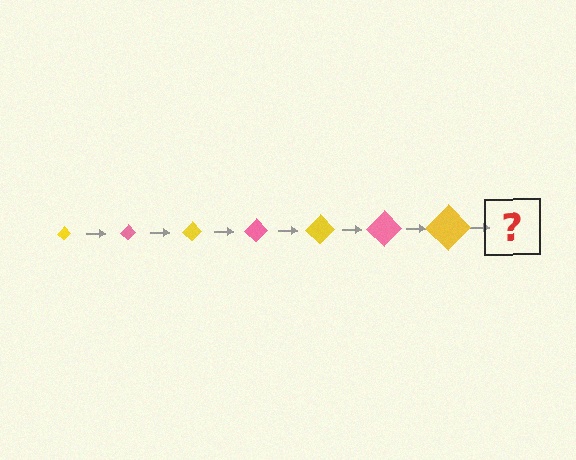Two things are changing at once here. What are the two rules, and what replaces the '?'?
The two rules are that the diamond grows larger each step and the color cycles through yellow and pink. The '?' should be a pink diamond, larger than the previous one.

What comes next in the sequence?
The next element should be a pink diamond, larger than the previous one.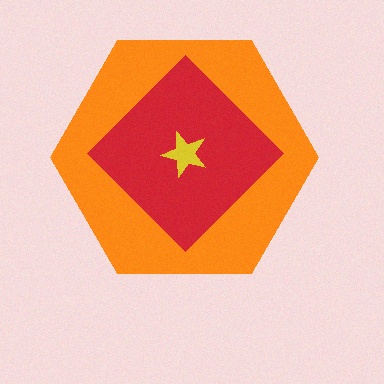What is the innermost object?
The yellow star.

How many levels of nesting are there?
3.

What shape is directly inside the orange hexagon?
The red diamond.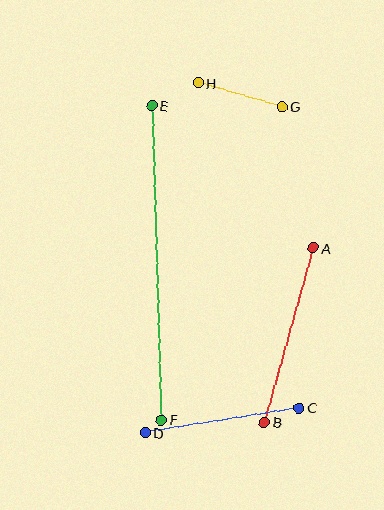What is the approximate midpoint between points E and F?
The midpoint is at approximately (157, 263) pixels.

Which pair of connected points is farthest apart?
Points E and F are farthest apart.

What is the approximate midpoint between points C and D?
The midpoint is at approximately (222, 420) pixels.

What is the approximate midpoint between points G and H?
The midpoint is at approximately (240, 95) pixels.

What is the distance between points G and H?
The distance is approximately 87 pixels.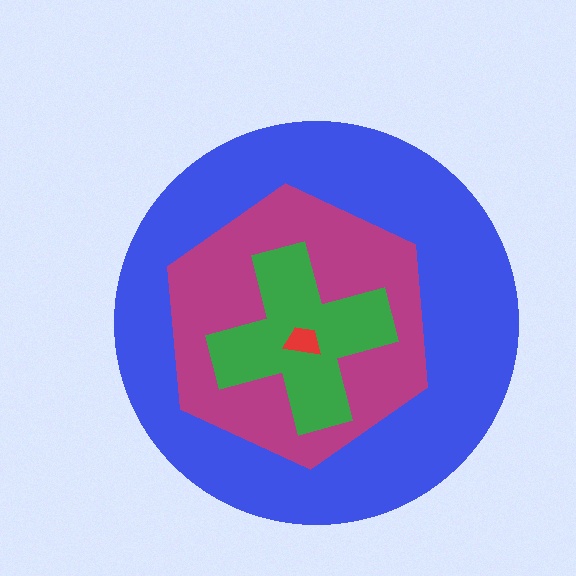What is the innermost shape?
The red trapezoid.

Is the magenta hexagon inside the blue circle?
Yes.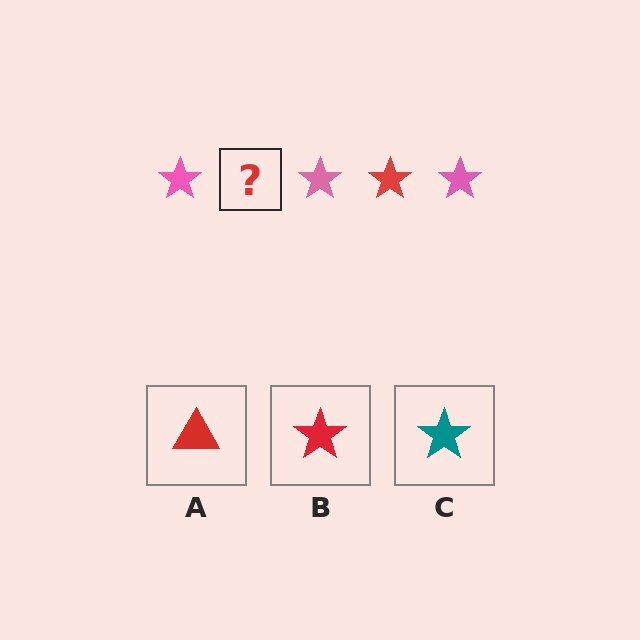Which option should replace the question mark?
Option B.